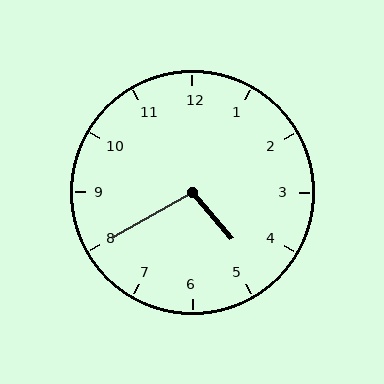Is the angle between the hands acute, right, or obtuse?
It is obtuse.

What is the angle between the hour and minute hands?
Approximately 100 degrees.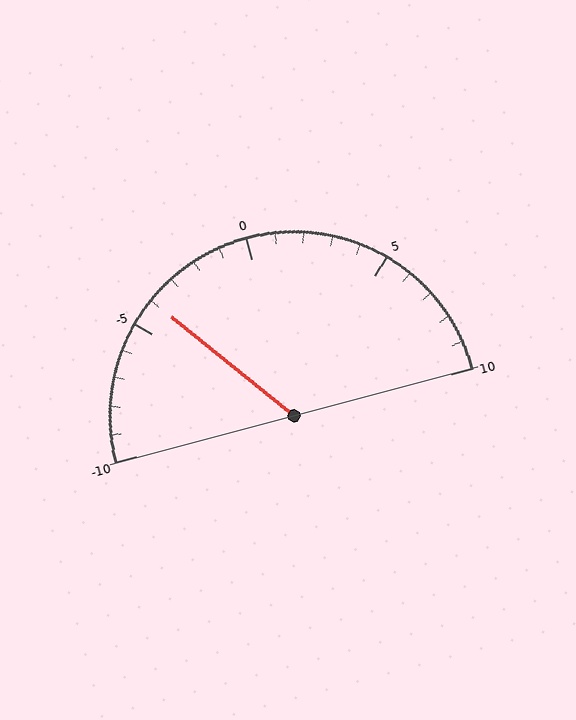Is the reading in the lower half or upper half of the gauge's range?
The reading is in the lower half of the range (-10 to 10).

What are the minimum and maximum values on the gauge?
The gauge ranges from -10 to 10.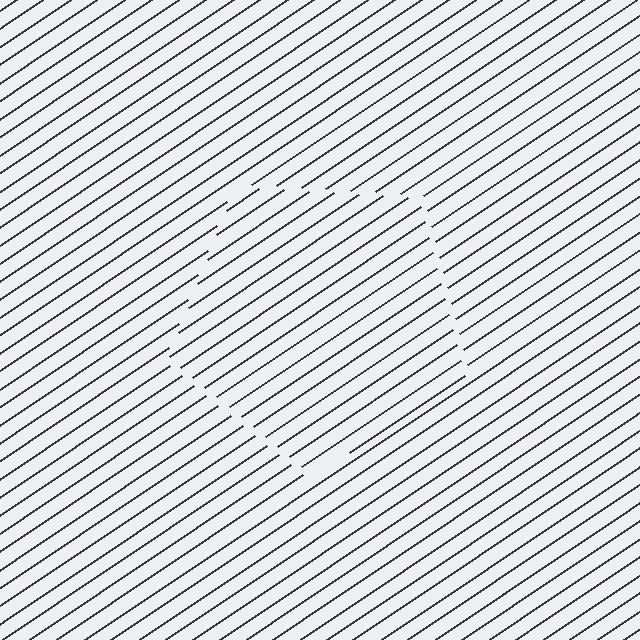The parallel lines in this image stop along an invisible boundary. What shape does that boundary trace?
An illusory pentagon. The interior of the shape contains the same grating, shifted by half a period — the contour is defined by the phase discontinuity where line-ends from the inner and outer gratings abut.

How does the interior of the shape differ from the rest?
The interior of the shape contains the same grating, shifted by half a period — the contour is defined by the phase discontinuity where line-ends from the inner and outer gratings abut.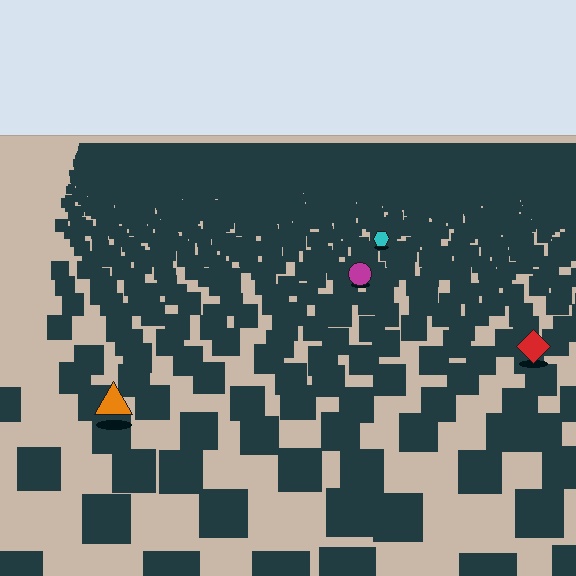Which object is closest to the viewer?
The orange triangle is closest. The texture marks near it are larger and more spread out.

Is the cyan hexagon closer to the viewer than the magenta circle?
No. The magenta circle is closer — you can tell from the texture gradient: the ground texture is coarser near it.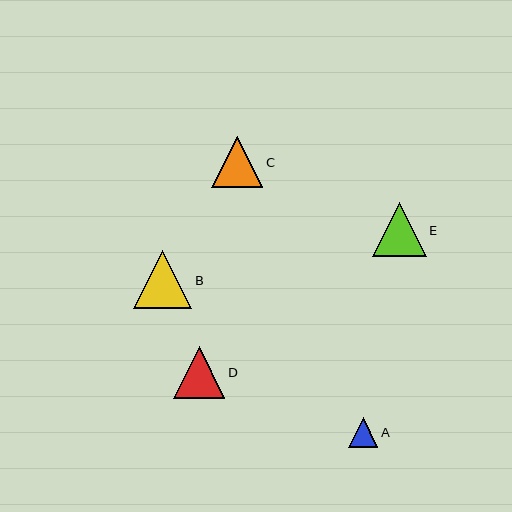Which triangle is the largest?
Triangle B is the largest with a size of approximately 59 pixels.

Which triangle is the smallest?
Triangle A is the smallest with a size of approximately 29 pixels.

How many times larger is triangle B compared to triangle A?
Triangle B is approximately 2.0 times the size of triangle A.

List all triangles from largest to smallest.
From largest to smallest: B, E, D, C, A.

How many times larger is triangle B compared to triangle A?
Triangle B is approximately 2.0 times the size of triangle A.